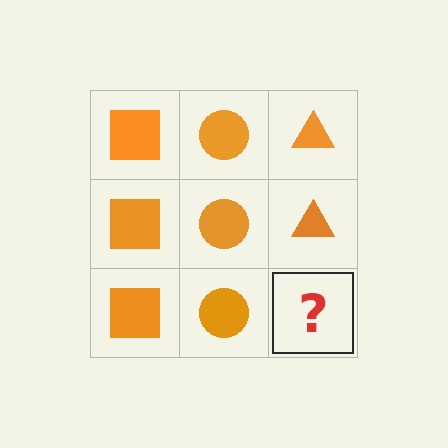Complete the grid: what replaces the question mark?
The question mark should be replaced with an orange triangle.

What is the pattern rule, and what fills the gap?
The rule is that each column has a consistent shape. The gap should be filled with an orange triangle.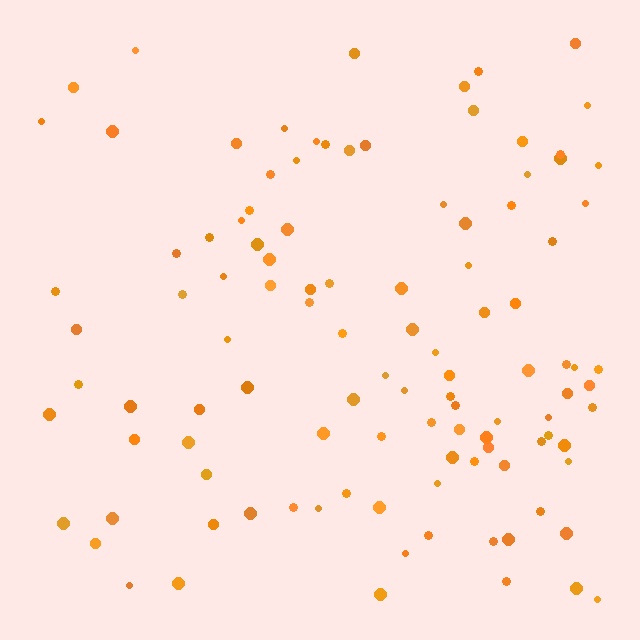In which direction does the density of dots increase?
From left to right, with the right side densest.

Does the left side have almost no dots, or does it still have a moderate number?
Still a moderate number, just noticeably fewer than the right.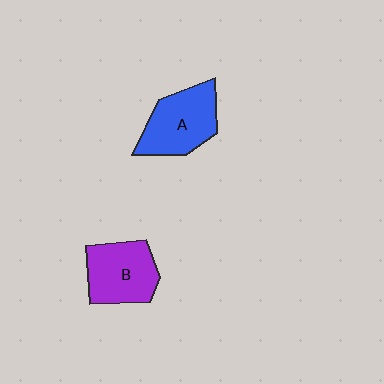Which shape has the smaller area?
Shape B (purple).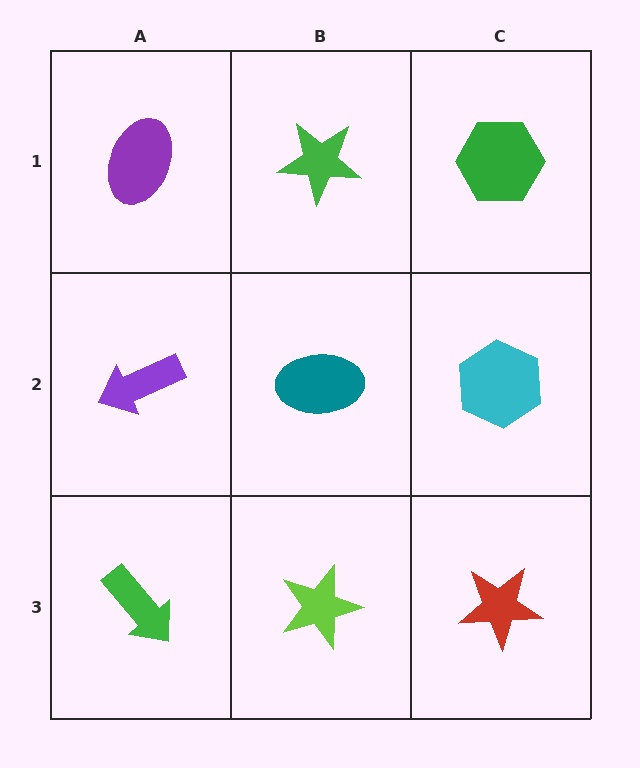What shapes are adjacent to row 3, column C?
A cyan hexagon (row 2, column C), a lime star (row 3, column B).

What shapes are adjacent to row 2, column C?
A green hexagon (row 1, column C), a red star (row 3, column C), a teal ellipse (row 2, column B).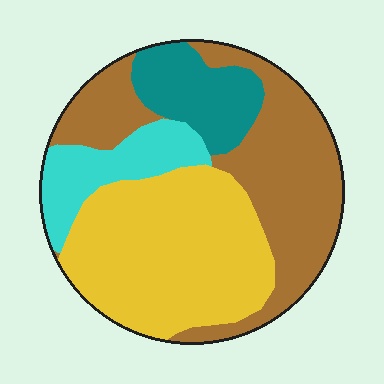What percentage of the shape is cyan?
Cyan takes up less than a sixth of the shape.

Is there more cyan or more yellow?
Yellow.